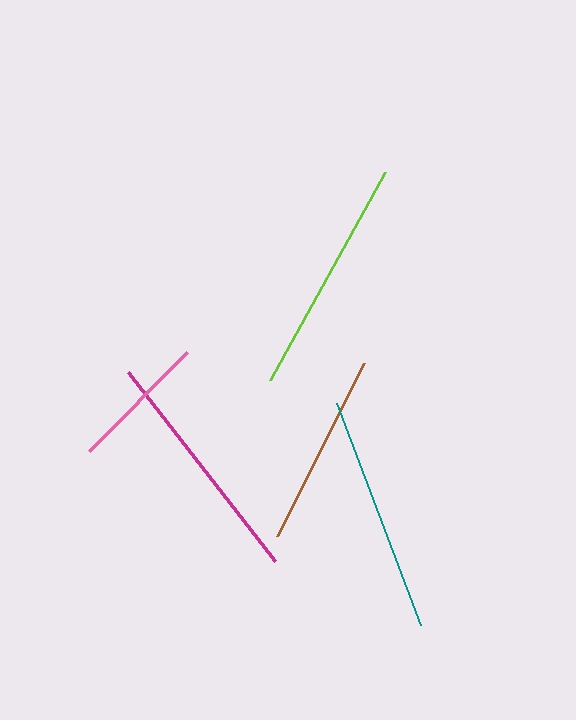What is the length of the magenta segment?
The magenta segment is approximately 239 pixels long.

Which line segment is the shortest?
The pink line is the shortest at approximately 138 pixels.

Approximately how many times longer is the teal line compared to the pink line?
The teal line is approximately 1.7 times the length of the pink line.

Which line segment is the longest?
The magenta line is the longest at approximately 239 pixels.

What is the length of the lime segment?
The lime segment is approximately 238 pixels long.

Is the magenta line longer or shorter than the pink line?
The magenta line is longer than the pink line.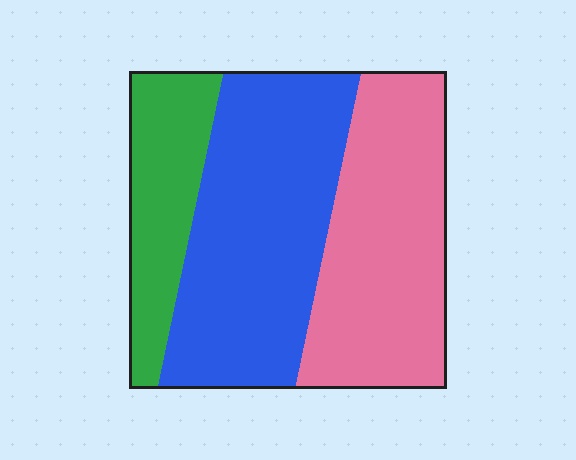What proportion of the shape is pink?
Pink covers 37% of the shape.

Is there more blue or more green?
Blue.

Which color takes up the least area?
Green, at roughly 20%.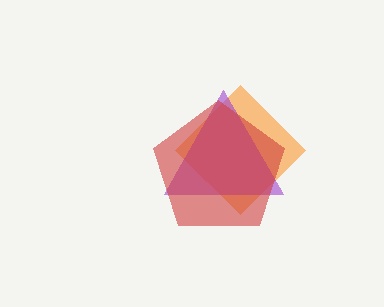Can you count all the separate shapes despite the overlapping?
Yes, there are 3 separate shapes.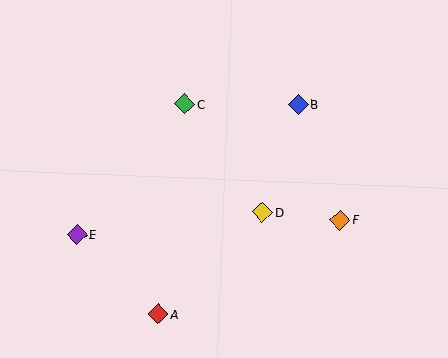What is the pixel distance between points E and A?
The distance between E and A is 114 pixels.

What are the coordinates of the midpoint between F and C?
The midpoint between F and C is at (262, 162).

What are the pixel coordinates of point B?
Point B is at (298, 104).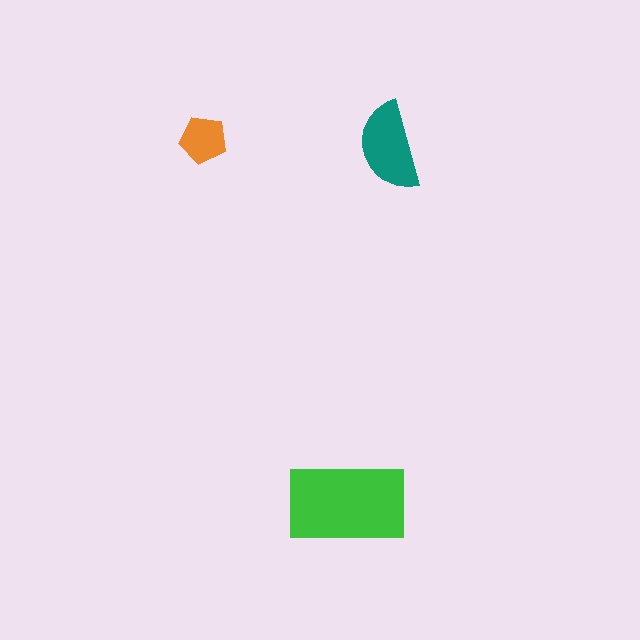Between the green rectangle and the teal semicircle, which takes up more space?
The green rectangle.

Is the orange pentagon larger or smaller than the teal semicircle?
Smaller.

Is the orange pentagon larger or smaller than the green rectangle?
Smaller.